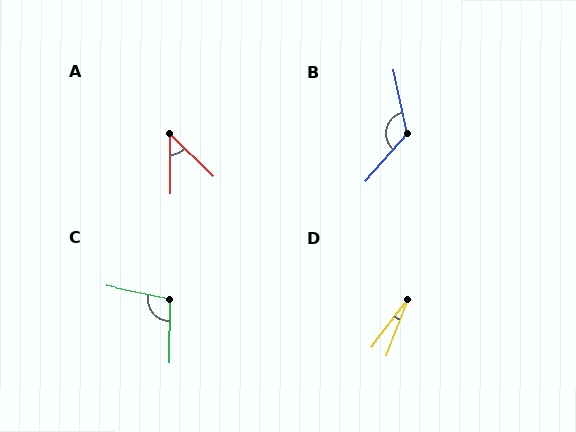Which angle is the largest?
B, at approximately 127 degrees.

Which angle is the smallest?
D, at approximately 16 degrees.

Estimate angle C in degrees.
Approximately 101 degrees.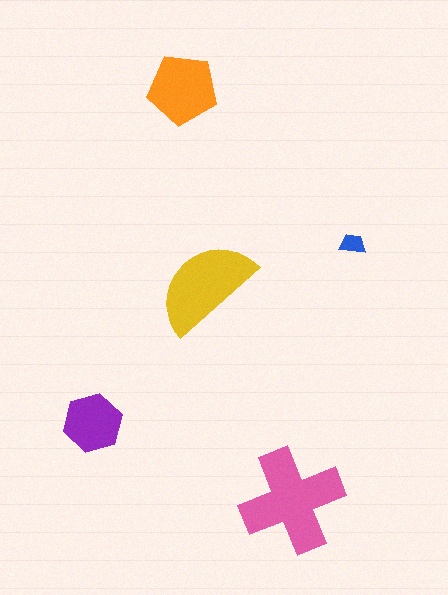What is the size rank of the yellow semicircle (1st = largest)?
2nd.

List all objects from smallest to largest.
The blue trapezoid, the purple hexagon, the orange pentagon, the yellow semicircle, the pink cross.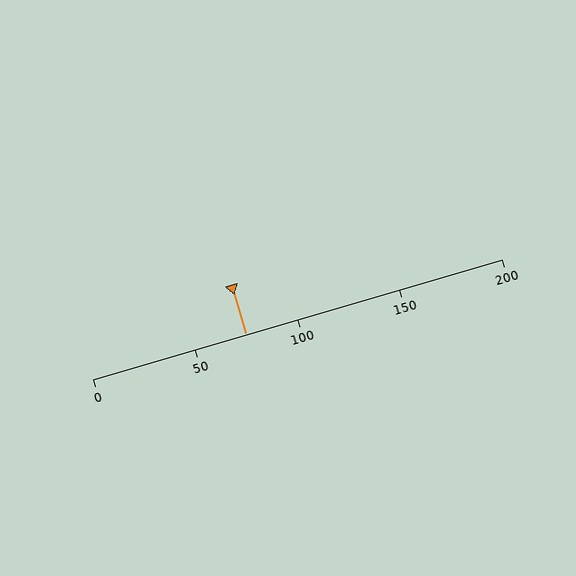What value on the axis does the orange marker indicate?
The marker indicates approximately 75.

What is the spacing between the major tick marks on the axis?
The major ticks are spaced 50 apart.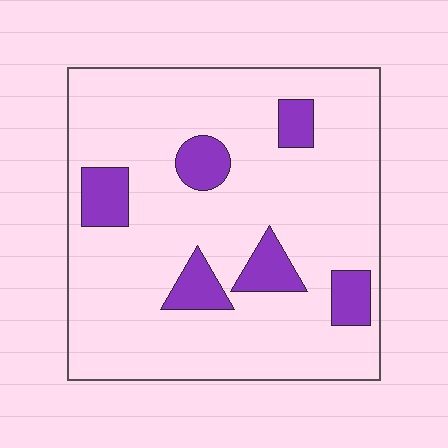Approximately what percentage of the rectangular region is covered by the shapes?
Approximately 15%.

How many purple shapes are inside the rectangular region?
6.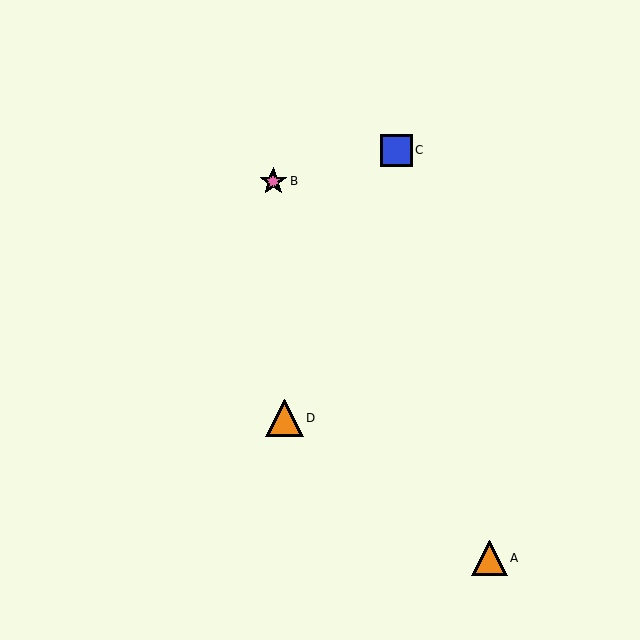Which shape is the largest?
The orange triangle (labeled D) is the largest.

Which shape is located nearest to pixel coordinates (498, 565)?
The orange triangle (labeled A) at (489, 558) is nearest to that location.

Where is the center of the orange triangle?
The center of the orange triangle is at (489, 558).